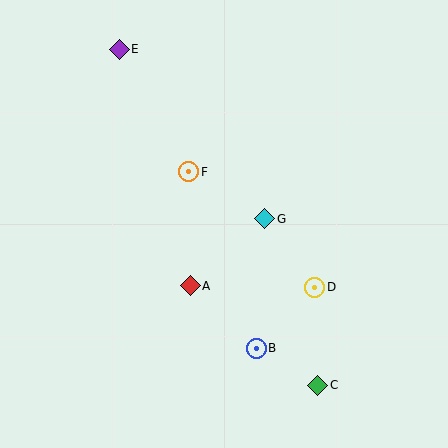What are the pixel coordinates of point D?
Point D is at (315, 287).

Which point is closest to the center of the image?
Point G at (265, 219) is closest to the center.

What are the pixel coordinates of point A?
Point A is at (190, 286).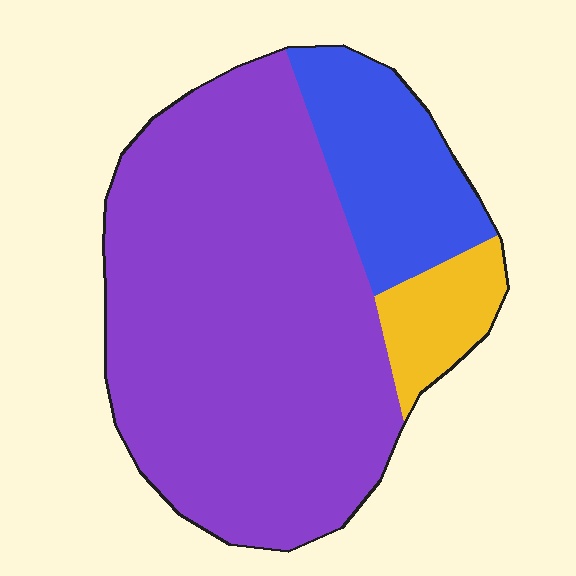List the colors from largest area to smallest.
From largest to smallest: purple, blue, yellow.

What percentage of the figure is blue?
Blue covers about 20% of the figure.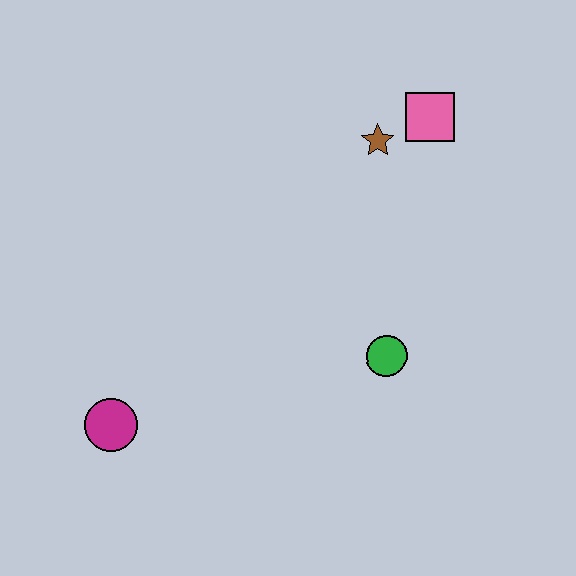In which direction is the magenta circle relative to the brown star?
The magenta circle is below the brown star.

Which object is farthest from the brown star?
The magenta circle is farthest from the brown star.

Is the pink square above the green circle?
Yes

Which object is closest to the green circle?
The brown star is closest to the green circle.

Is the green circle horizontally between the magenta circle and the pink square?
Yes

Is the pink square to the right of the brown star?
Yes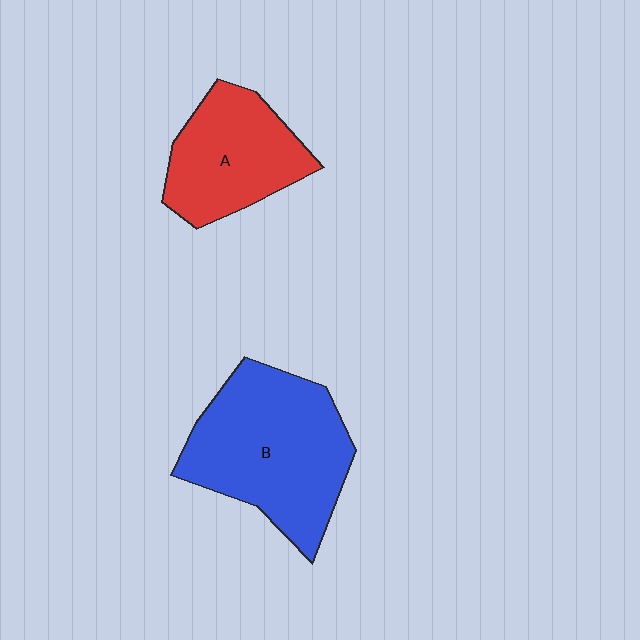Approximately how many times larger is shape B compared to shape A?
Approximately 1.5 times.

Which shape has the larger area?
Shape B (blue).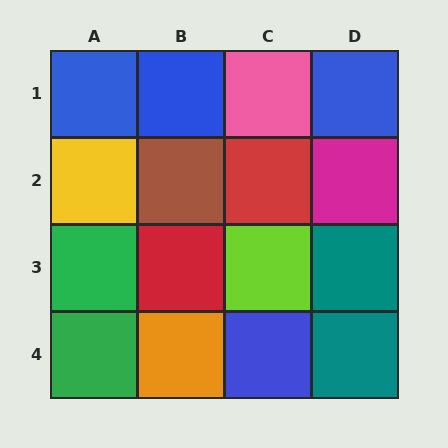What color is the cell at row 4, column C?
Blue.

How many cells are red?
2 cells are red.